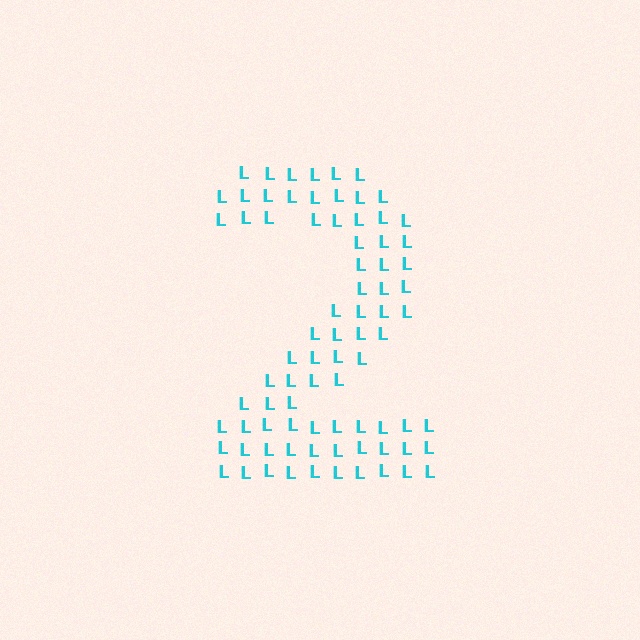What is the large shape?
The large shape is the digit 2.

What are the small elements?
The small elements are letter L's.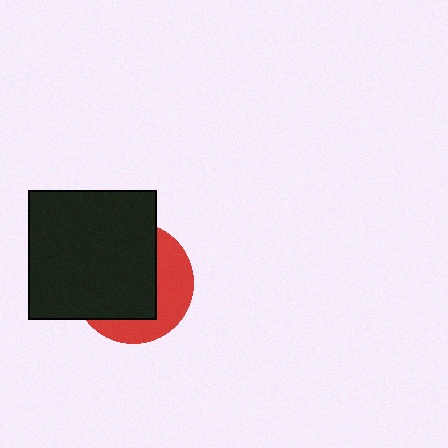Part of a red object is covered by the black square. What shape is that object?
It is a circle.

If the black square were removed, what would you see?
You would see the complete red circle.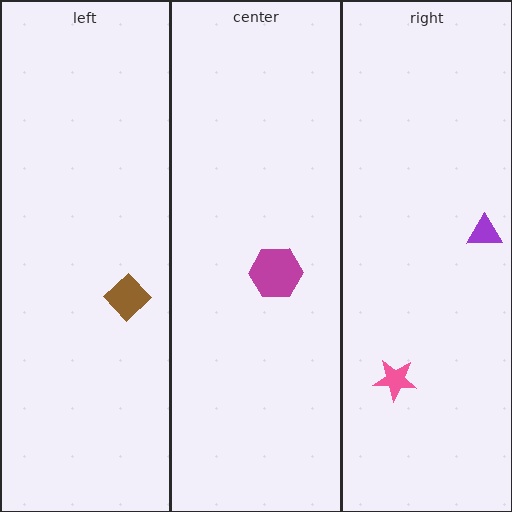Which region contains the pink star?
The right region.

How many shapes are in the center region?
1.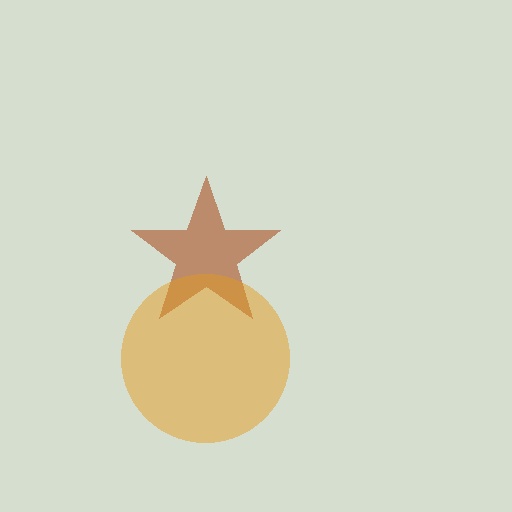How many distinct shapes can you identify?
There are 2 distinct shapes: a brown star, an orange circle.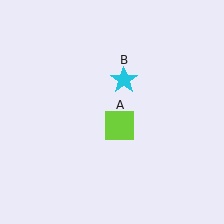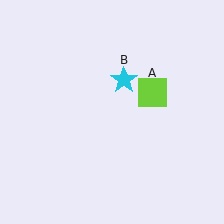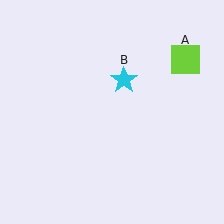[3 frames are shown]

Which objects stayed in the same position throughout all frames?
Cyan star (object B) remained stationary.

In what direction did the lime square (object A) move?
The lime square (object A) moved up and to the right.